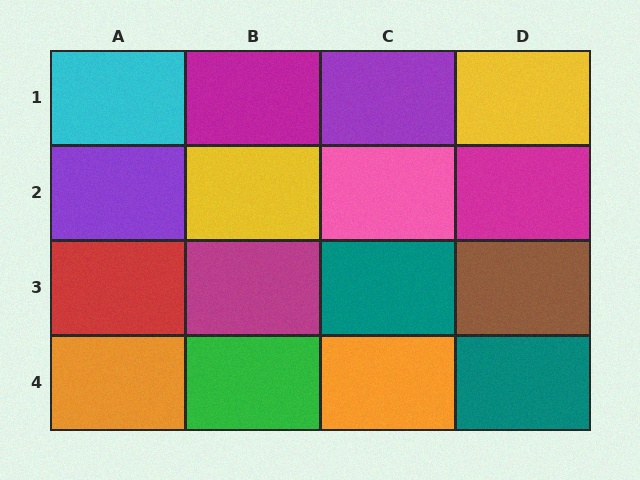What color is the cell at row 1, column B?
Magenta.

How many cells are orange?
2 cells are orange.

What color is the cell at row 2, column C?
Pink.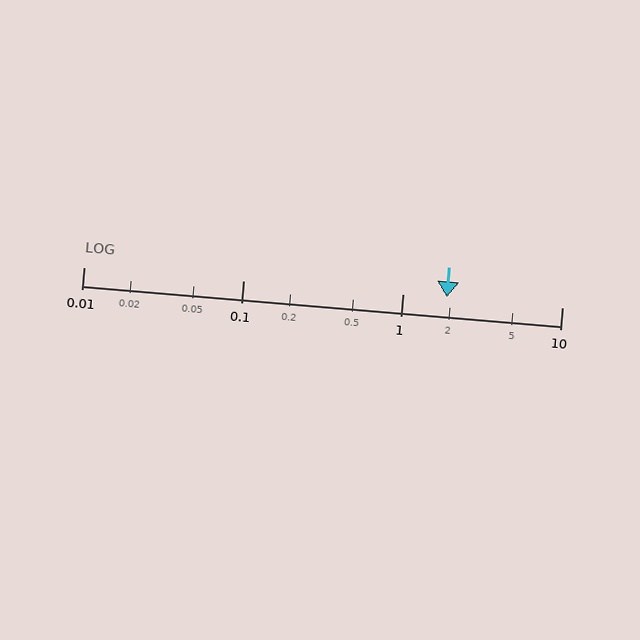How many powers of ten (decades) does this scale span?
The scale spans 3 decades, from 0.01 to 10.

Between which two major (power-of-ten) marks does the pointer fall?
The pointer is between 1 and 10.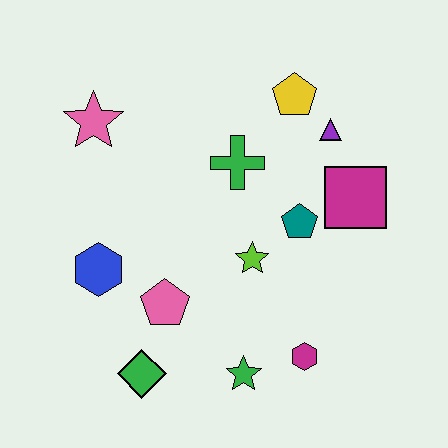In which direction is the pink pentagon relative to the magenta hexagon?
The pink pentagon is to the left of the magenta hexagon.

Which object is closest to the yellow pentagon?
The purple triangle is closest to the yellow pentagon.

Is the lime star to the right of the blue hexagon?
Yes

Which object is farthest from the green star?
The pink star is farthest from the green star.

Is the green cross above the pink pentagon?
Yes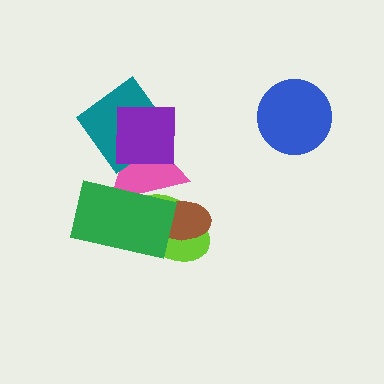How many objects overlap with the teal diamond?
2 objects overlap with the teal diamond.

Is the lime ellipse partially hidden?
Yes, it is partially covered by another shape.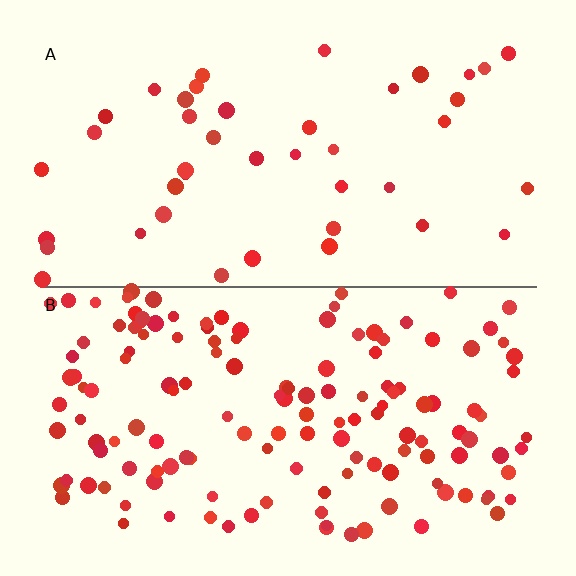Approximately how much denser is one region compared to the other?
Approximately 3.3× — region B over region A.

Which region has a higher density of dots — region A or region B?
B (the bottom).